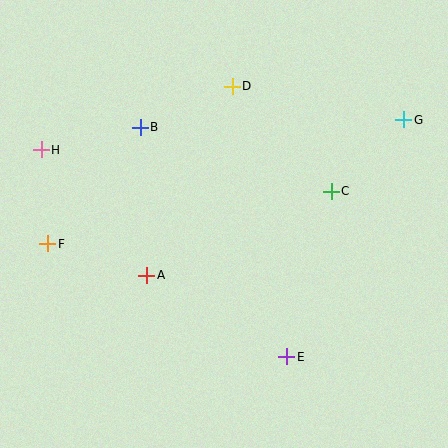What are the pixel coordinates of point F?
Point F is at (48, 244).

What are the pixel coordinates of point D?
Point D is at (232, 86).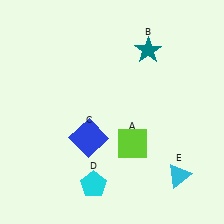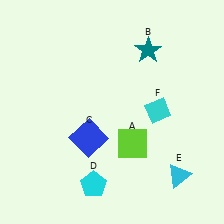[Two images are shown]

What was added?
A cyan diamond (F) was added in Image 2.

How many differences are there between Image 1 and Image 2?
There is 1 difference between the two images.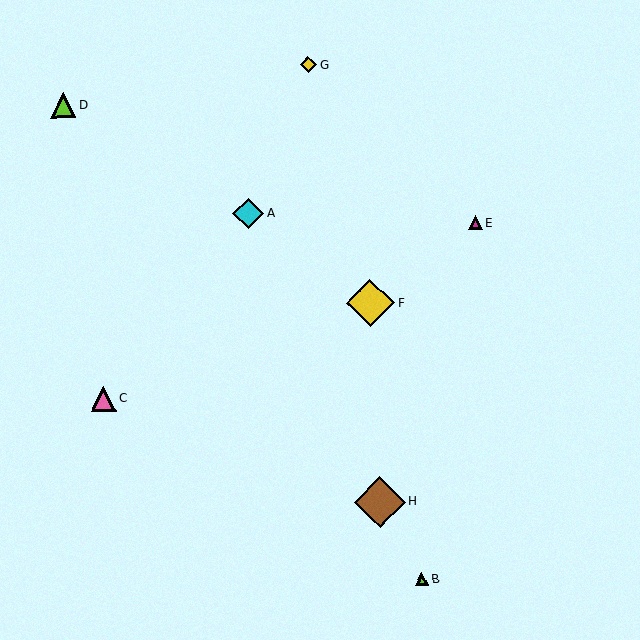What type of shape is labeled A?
Shape A is a cyan diamond.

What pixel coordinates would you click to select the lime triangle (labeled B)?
Click at (422, 579) to select the lime triangle B.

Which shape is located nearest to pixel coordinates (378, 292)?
The yellow diamond (labeled F) at (371, 303) is nearest to that location.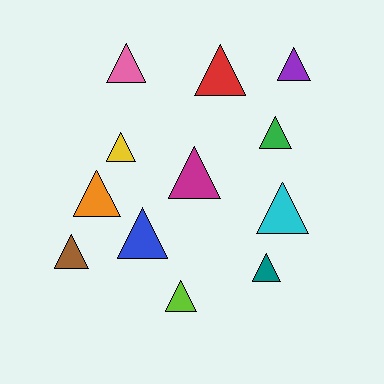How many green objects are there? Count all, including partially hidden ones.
There is 1 green object.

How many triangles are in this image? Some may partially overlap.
There are 12 triangles.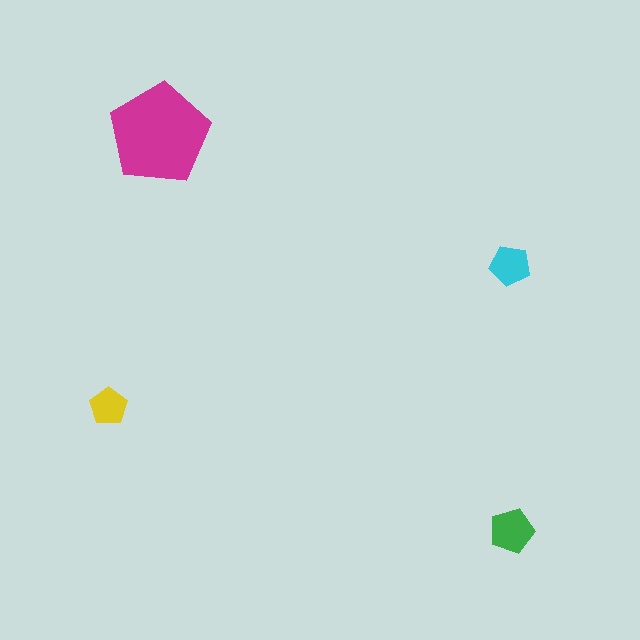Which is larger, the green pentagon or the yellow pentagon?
The green one.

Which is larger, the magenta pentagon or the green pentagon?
The magenta one.